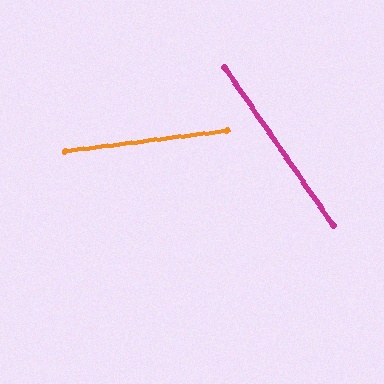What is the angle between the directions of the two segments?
Approximately 63 degrees.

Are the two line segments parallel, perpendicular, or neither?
Neither parallel nor perpendicular — they differ by about 63°.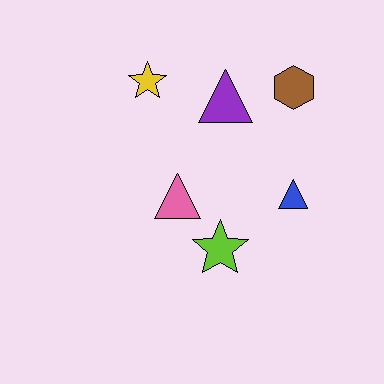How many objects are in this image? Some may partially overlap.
There are 6 objects.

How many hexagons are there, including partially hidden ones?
There is 1 hexagon.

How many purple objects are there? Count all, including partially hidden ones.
There is 1 purple object.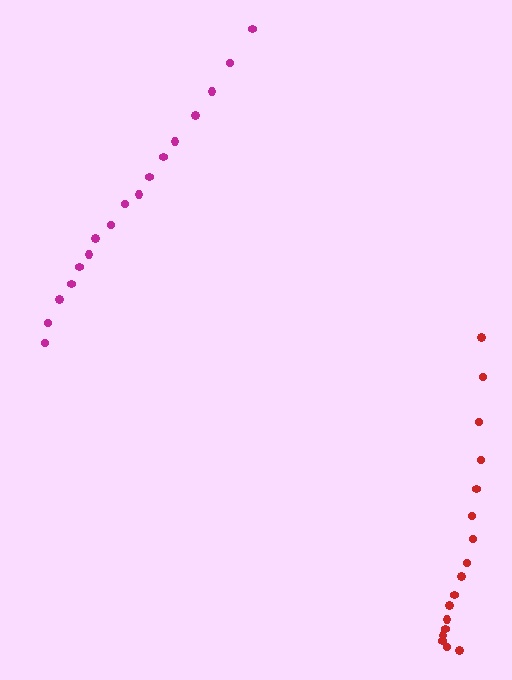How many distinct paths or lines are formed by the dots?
There are 2 distinct paths.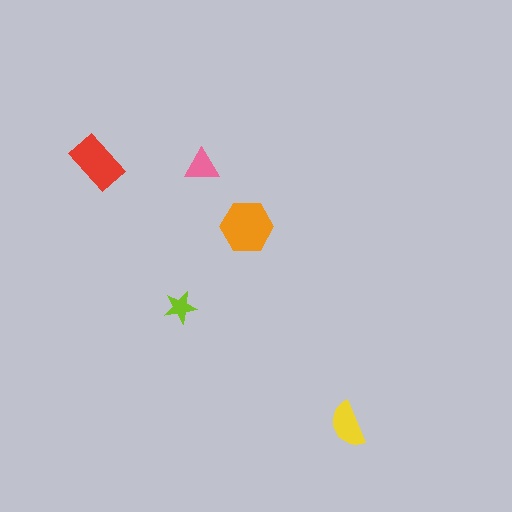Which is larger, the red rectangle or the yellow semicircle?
The red rectangle.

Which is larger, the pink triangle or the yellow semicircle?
The yellow semicircle.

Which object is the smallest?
The lime star.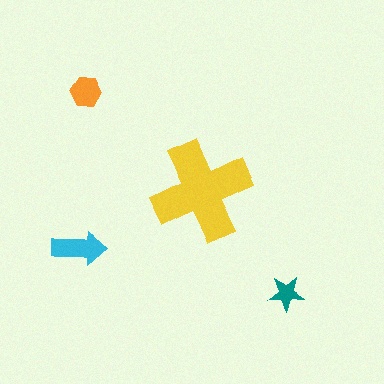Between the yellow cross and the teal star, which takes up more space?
The yellow cross.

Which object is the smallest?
The teal star.